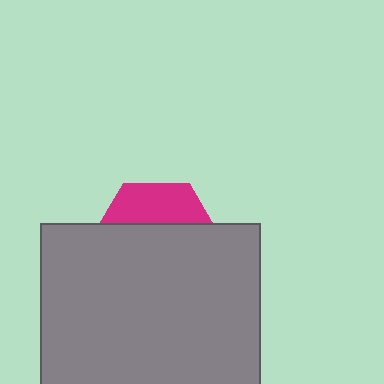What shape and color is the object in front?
The object in front is a gray square.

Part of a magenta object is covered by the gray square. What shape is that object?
It is a hexagon.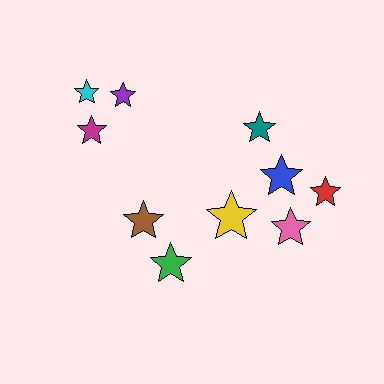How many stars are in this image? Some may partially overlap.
There are 10 stars.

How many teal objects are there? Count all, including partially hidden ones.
There is 1 teal object.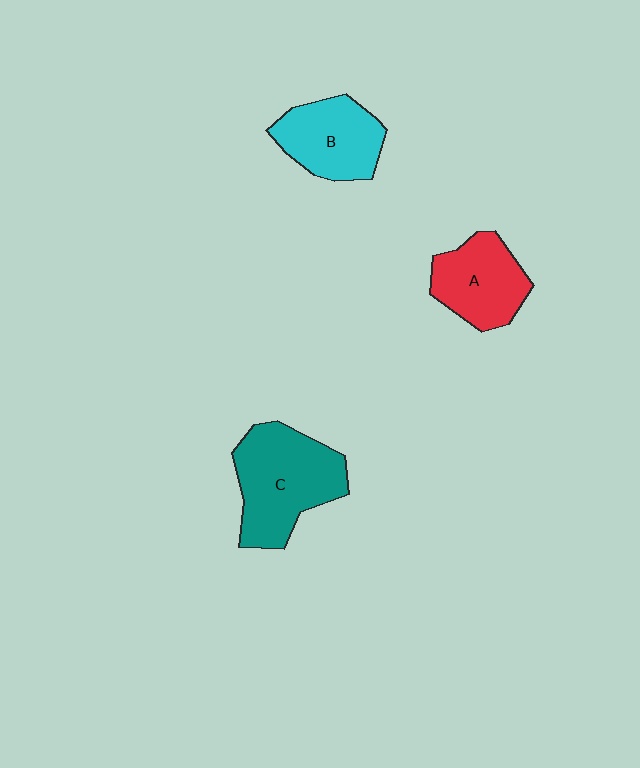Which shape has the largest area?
Shape C (teal).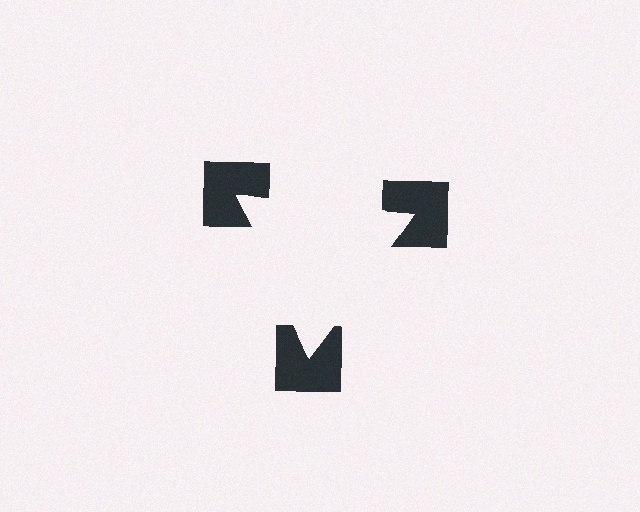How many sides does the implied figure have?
3 sides.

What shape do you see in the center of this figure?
An illusory triangle — its edges are inferred from the aligned wedge cuts in the notched squares, not physically drawn.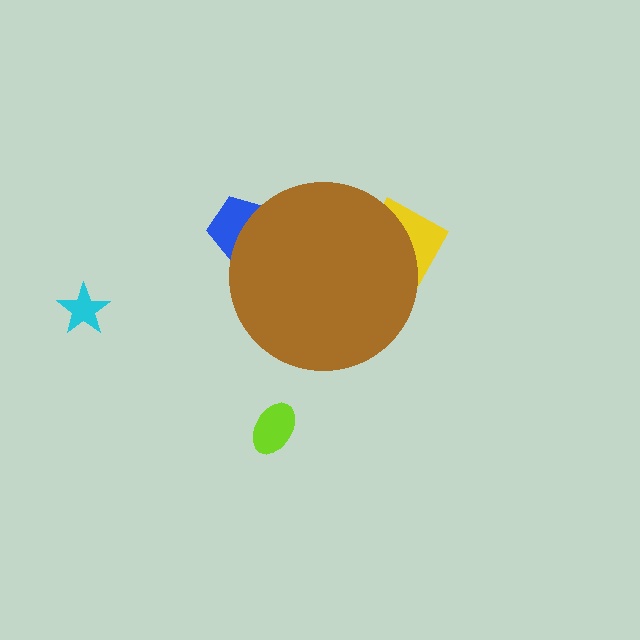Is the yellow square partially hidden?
Yes, the yellow square is partially hidden behind the brown circle.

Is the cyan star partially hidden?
No, the cyan star is fully visible.